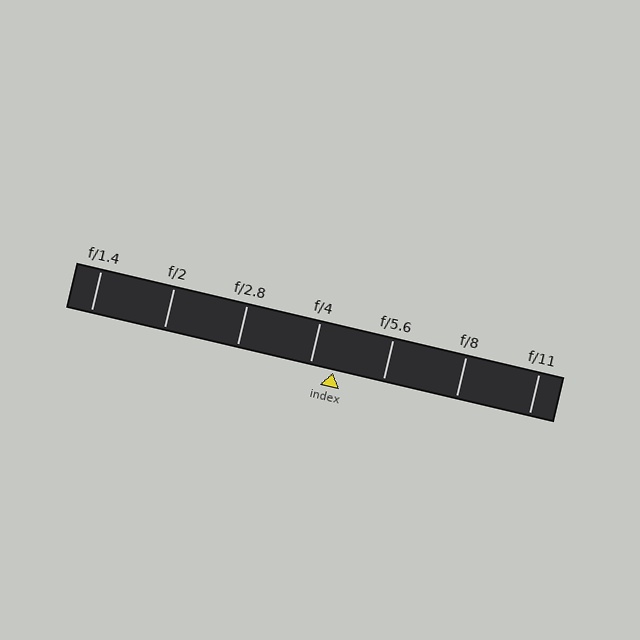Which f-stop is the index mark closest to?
The index mark is closest to f/4.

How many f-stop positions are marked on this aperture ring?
There are 7 f-stop positions marked.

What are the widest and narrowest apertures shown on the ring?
The widest aperture shown is f/1.4 and the narrowest is f/11.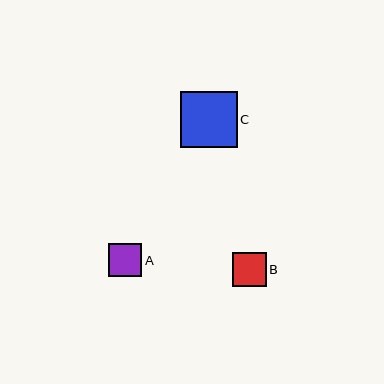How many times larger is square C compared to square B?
Square C is approximately 1.7 times the size of square B.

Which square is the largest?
Square C is the largest with a size of approximately 56 pixels.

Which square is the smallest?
Square A is the smallest with a size of approximately 33 pixels.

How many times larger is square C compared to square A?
Square C is approximately 1.7 times the size of square A.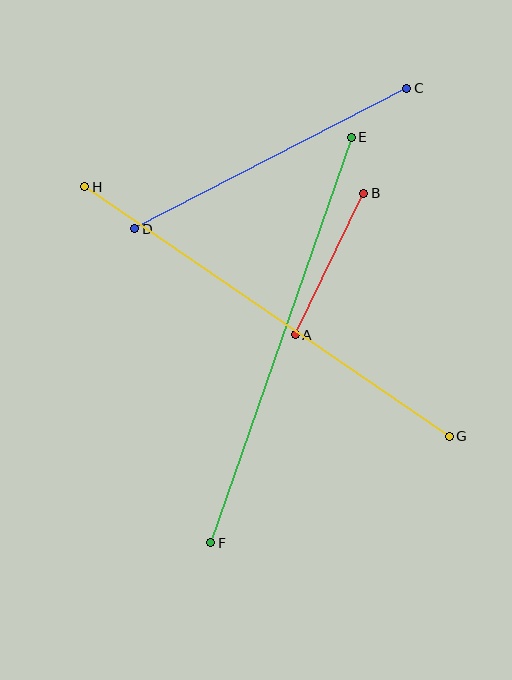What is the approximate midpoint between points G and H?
The midpoint is at approximately (267, 312) pixels.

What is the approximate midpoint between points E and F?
The midpoint is at approximately (281, 340) pixels.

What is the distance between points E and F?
The distance is approximately 429 pixels.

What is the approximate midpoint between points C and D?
The midpoint is at approximately (271, 159) pixels.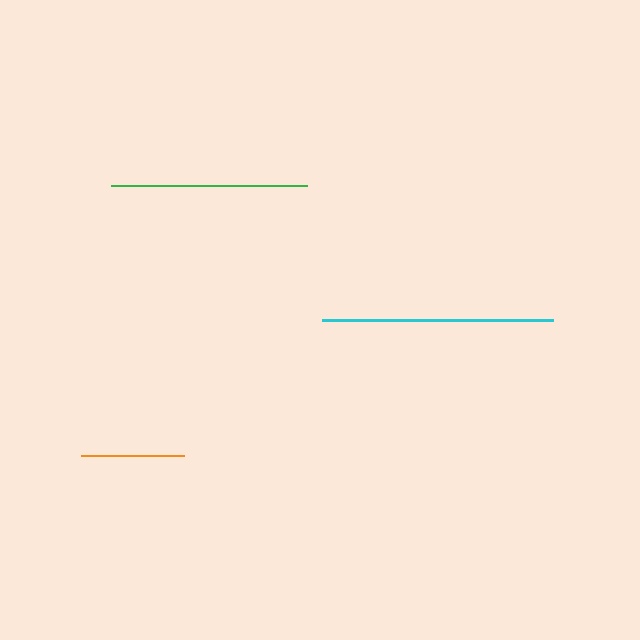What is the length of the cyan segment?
The cyan segment is approximately 231 pixels long.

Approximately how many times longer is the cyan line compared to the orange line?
The cyan line is approximately 2.2 times the length of the orange line.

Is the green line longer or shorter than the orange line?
The green line is longer than the orange line.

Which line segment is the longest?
The cyan line is the longest at approximately 231 pixels.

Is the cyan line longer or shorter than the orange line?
The cyan line is longer than the orange line.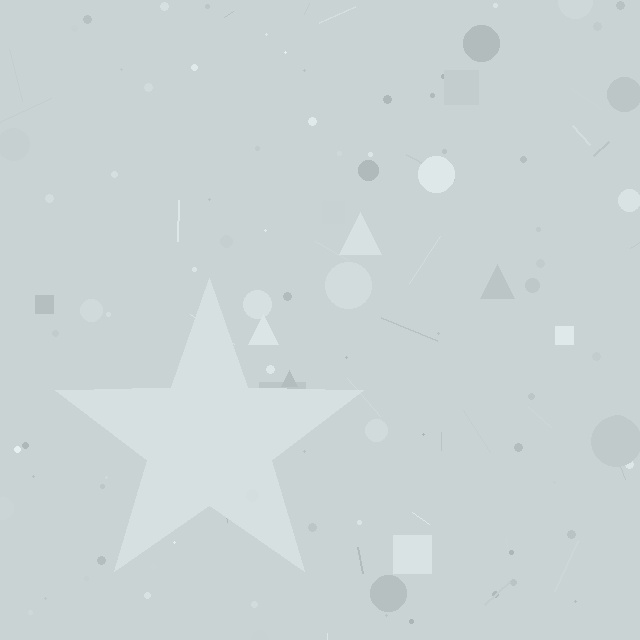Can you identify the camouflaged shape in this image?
The camouflaged shape is a star.